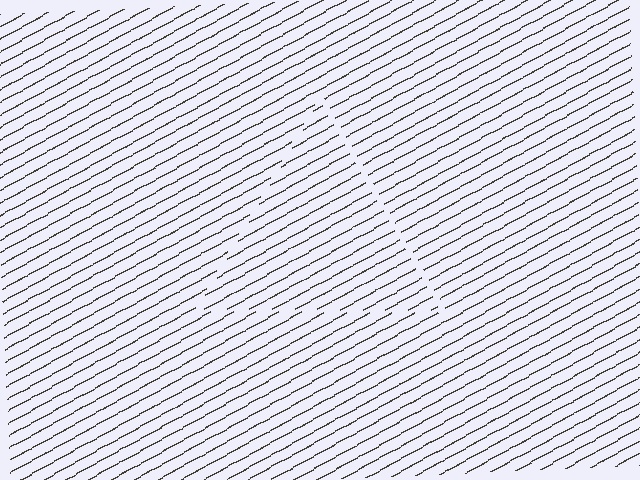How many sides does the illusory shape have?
3 sides — the line-ends trace a triangle.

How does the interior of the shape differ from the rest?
The interior of the shape contains the same grating, shifted by half a period — the contour is defined by the phase discontinuity where line-ends from the inner and outer gratings abut.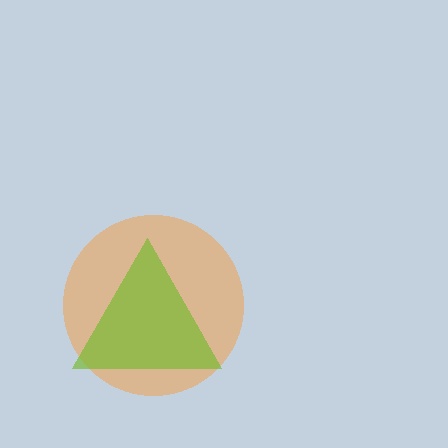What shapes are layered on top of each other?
The layered shapes are: an orange circle, a lime triangle.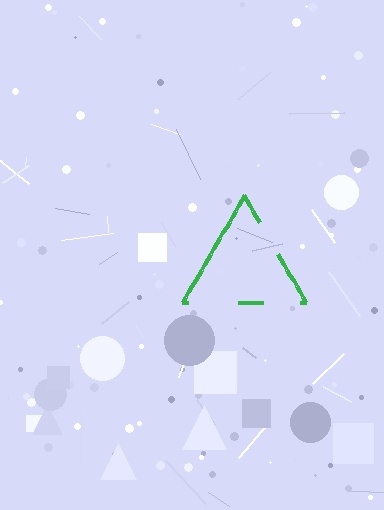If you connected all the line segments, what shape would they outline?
They would outline a triangle.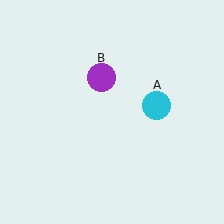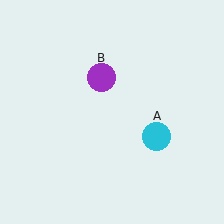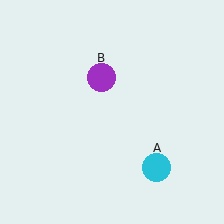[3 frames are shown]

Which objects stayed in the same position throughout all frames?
Purple circle (object B) remained stationary.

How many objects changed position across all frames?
1 object changed position: cyan circle (object A).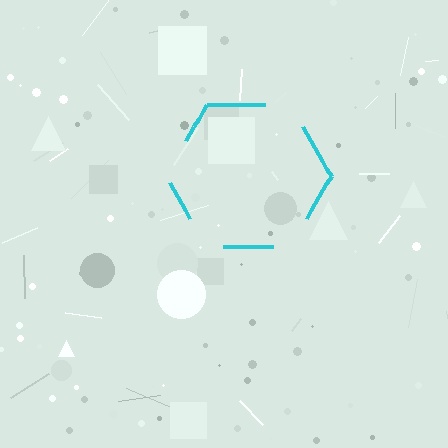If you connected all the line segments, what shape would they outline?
They would outline a hexagon.